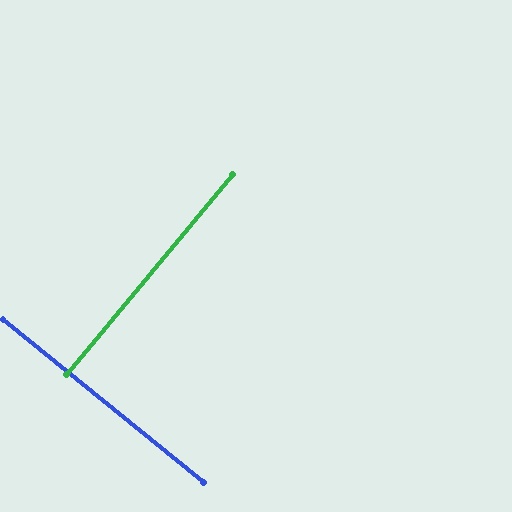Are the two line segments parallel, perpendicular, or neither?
Perpendicular — they meet at approximately 89°.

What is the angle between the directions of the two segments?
Approximately 89 degrees.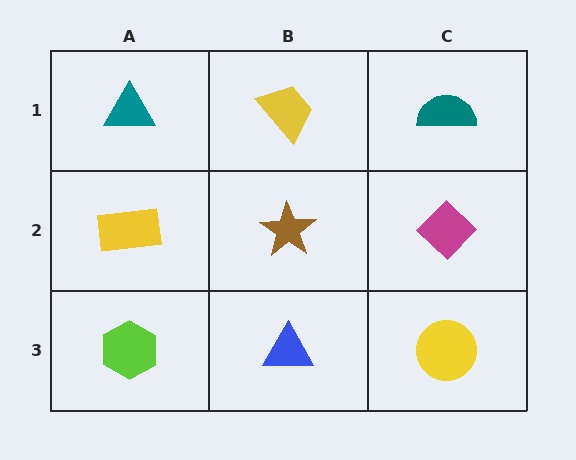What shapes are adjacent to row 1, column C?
A magenta diamond (row 2, column C), a yellow trapezoid (row 1, column B).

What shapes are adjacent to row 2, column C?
A teal semicircle (row 1, column C), a yellow circle (row 3, column C), a brown star (row 2, column B).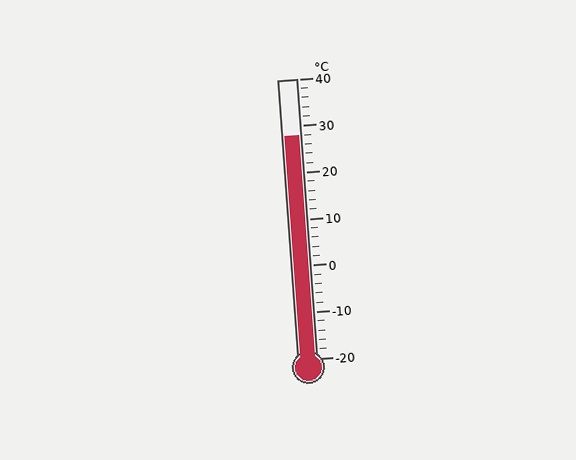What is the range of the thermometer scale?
The thermometer scale ranges from -20°C to 40°C.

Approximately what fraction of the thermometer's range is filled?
The thermometer is filled to approximately 80% of its range.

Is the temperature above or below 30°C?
The temperature is below 30°C.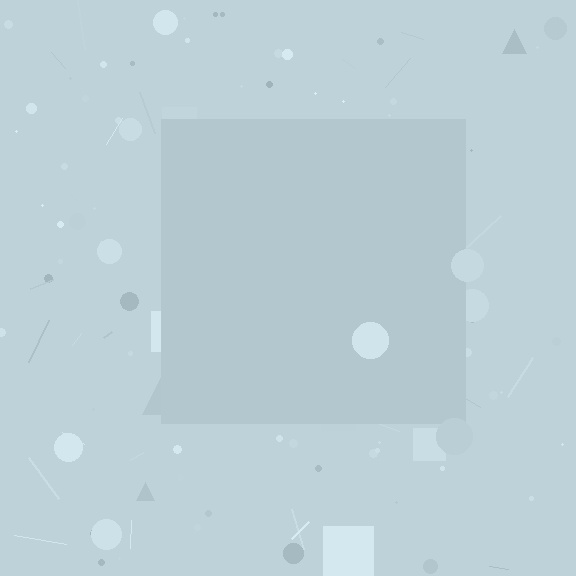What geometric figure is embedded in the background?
A square is embedded in the background.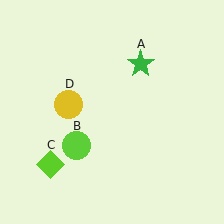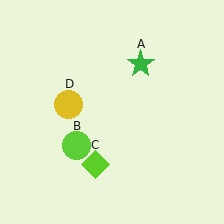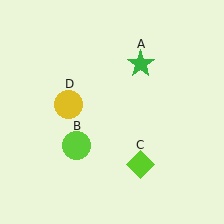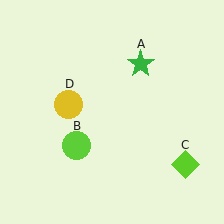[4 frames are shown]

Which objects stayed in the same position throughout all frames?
Green star (object A) and lime circle (object B) and yellow circle (object D) remained stationary.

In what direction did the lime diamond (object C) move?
The lime diamond (object C) moved right.